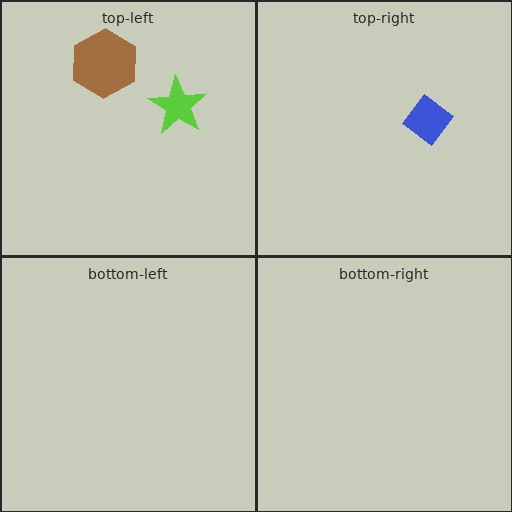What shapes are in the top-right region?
The blue diamond.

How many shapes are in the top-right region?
1.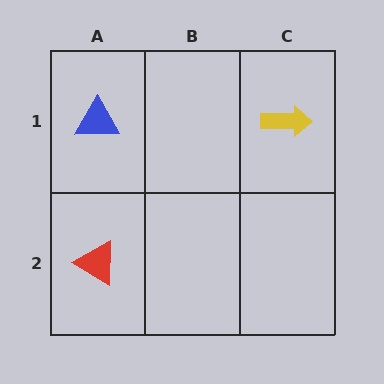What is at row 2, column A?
A red triangle.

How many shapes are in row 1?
2 shapes.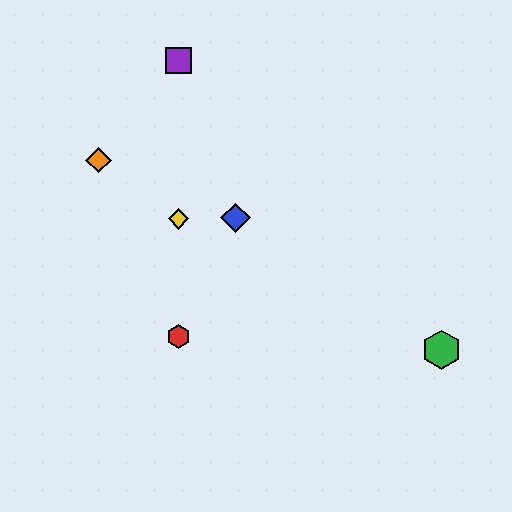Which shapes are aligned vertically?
The red hexagon, the yellow diamond, the purple square are aligned vertically.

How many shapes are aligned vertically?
3 shapes (the red hexagon, the yellow diamond, the purple square) are aligned vertically.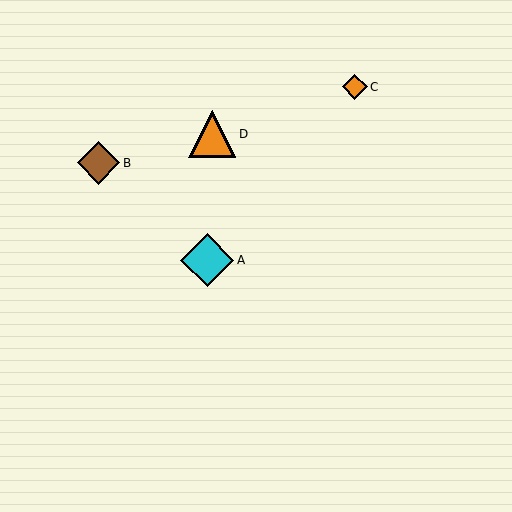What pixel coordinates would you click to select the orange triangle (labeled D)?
Click at (212, 134) to select the orange triangle D.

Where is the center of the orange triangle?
The center of the orange triangle is at (212, 134).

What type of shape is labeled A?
Shape A is a cyan diamond.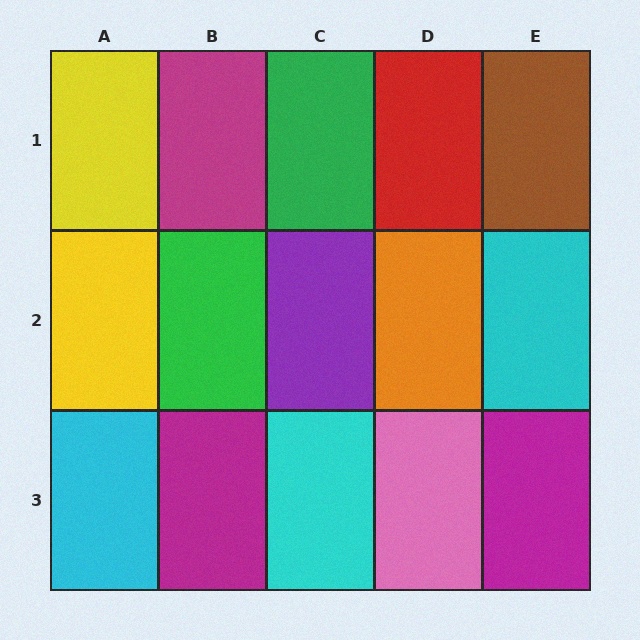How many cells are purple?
1 cell is purple.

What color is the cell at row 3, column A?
Cyan.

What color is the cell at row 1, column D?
Red.